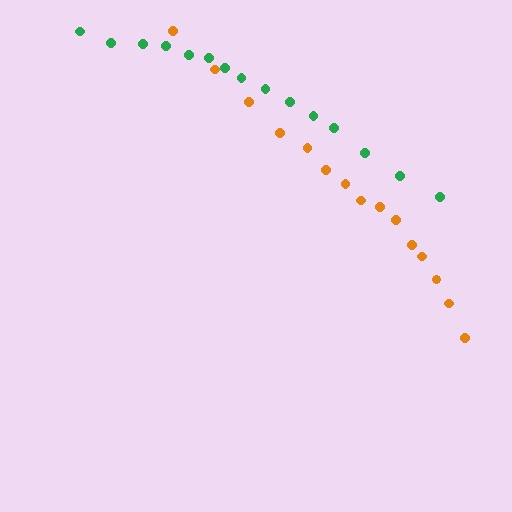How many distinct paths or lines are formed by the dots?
There are 2 distinct paths.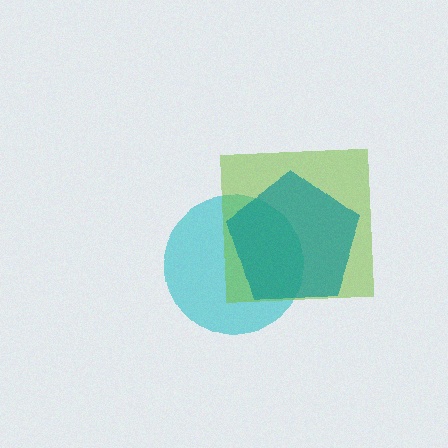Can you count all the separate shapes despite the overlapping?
Yes, there are 3 separate shapes.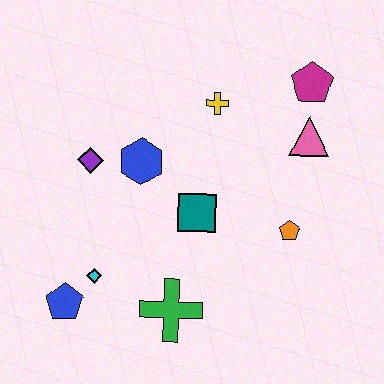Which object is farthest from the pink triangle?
The blue pentagon is farthest from the pink triangle.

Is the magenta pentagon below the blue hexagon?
No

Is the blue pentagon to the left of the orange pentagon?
Yes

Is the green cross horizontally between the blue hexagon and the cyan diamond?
No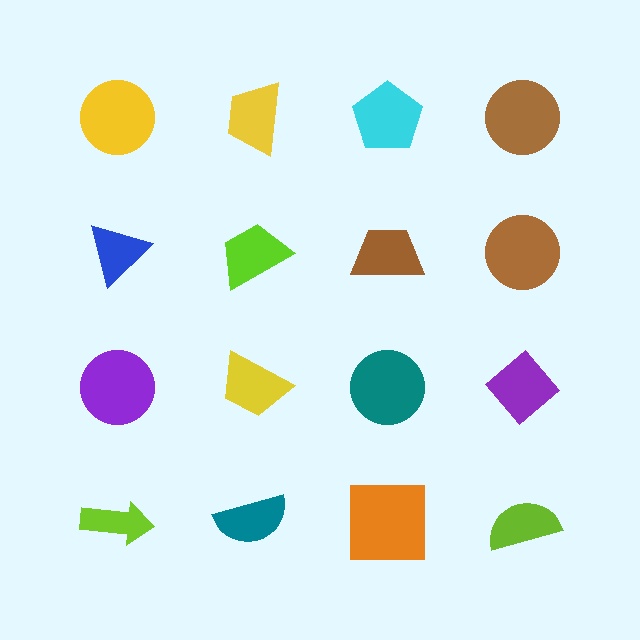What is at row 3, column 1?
A purple circle.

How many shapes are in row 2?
4 shapes.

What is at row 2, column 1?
A blue triangle.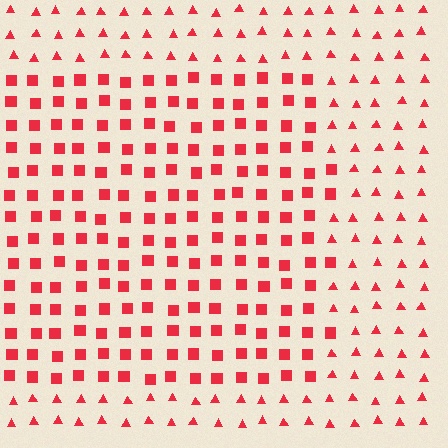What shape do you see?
I see a rectangle.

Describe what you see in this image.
The image is filled with small red elements arranged in a uniform grid. A rectangle-shaped region contains squares, while the surrounding area contains triangles. The boundary is defined purely by the change in element shape.